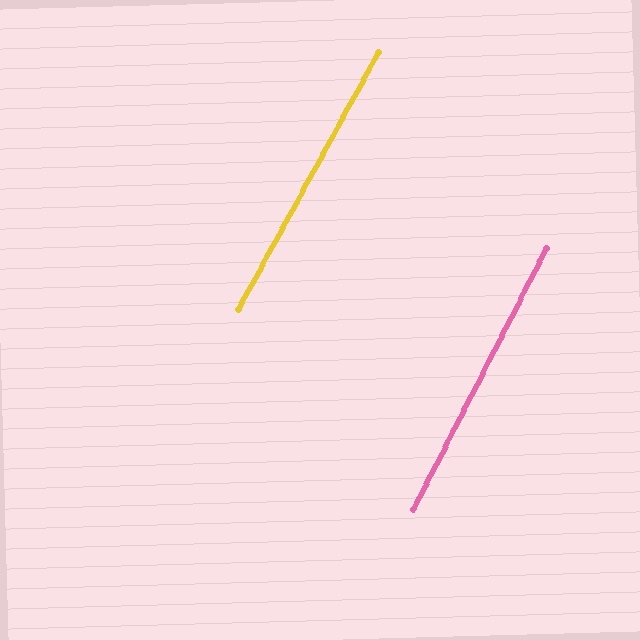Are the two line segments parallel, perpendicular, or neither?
Parallel — their directions differ by only 1.5°.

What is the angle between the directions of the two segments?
Approximately 1 degree.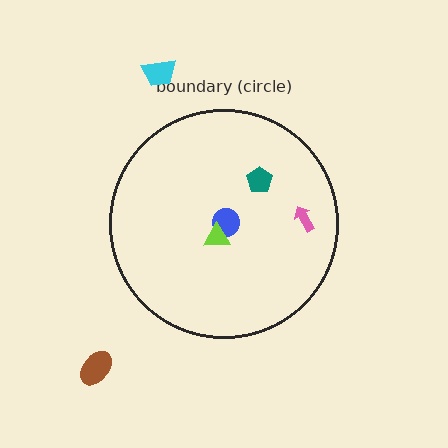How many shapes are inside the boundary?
4 inside, 2 outside.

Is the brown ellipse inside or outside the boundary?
Outside.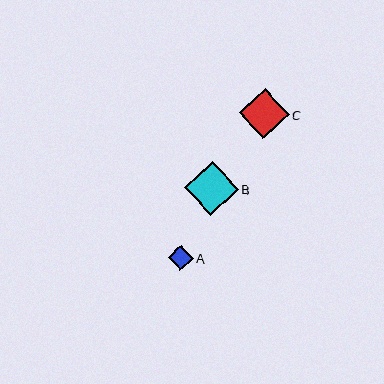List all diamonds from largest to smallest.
From largest to smallest: B, C, A.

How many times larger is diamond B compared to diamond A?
Diamond B is approximately 2.1 times the size of diamond A.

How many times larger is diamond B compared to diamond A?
Diamond B is approximately 2.1 times the size of diamond A.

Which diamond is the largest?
Diamond B is the largest with a size of approximately 54 pixels.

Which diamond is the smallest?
Diamond A is the smallest with a size of approximately 25 pixels.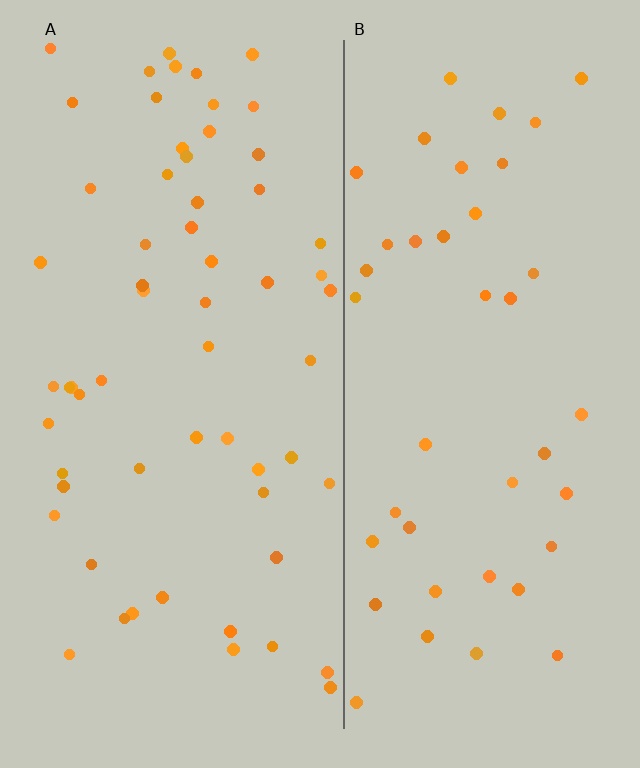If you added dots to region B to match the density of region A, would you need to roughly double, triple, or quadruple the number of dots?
Approximately double.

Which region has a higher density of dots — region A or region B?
A (the left).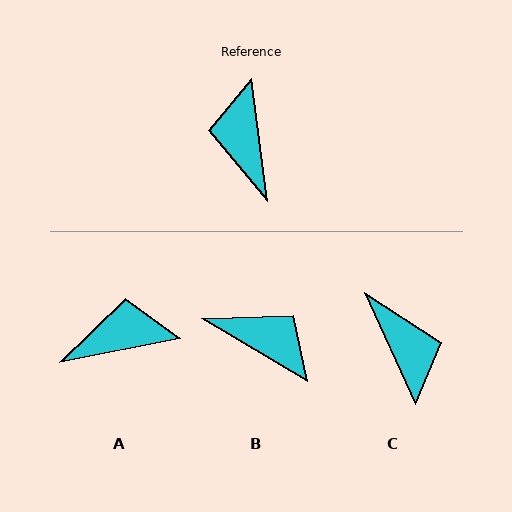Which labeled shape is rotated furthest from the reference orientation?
C, about 163 degrees away.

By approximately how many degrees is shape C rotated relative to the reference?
Approximately 163 degrees clockwise.